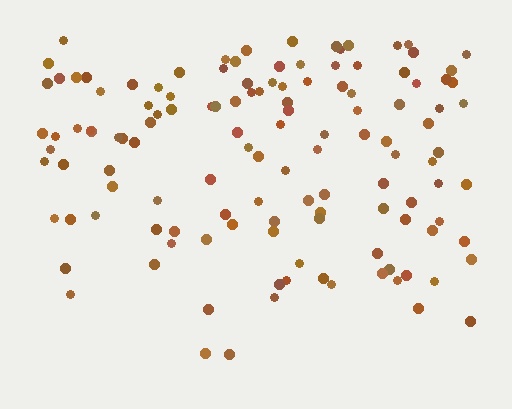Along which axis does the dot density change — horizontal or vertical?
Vertical.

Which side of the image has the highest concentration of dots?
The top.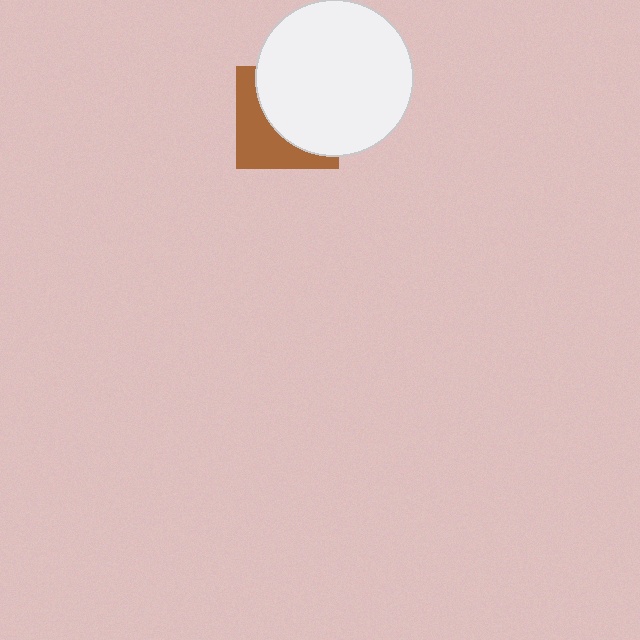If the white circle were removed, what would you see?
You would see the complete brown square.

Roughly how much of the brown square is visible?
A small part of it is visible (roughly 41%).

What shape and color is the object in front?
The object in front is a white circle.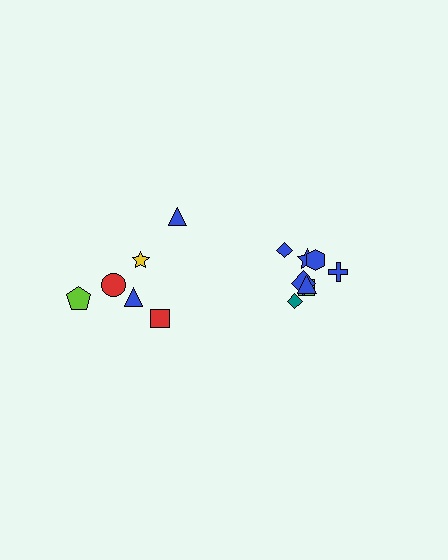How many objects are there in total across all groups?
There are 14 objects.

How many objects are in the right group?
There are 8 objects.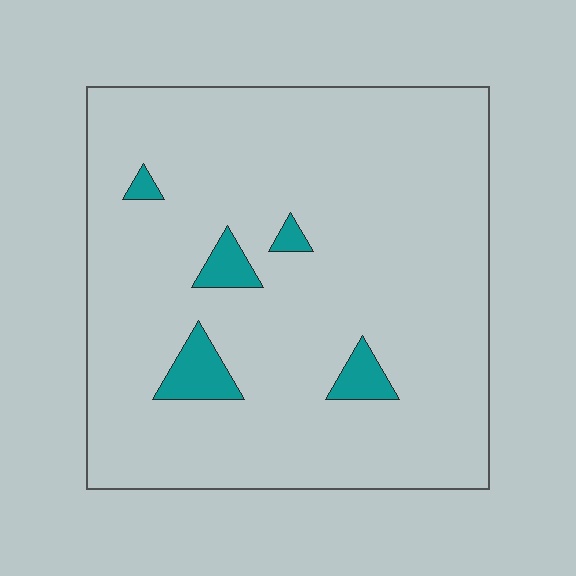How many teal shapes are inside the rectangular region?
5.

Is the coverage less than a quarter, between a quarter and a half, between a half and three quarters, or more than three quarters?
Less than a quarter.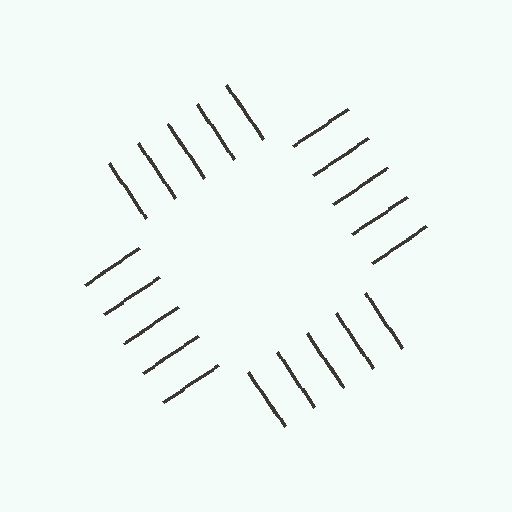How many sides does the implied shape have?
4 sides — the line-ends trace a square.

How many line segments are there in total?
20 — 5 along each of the 4 edges.